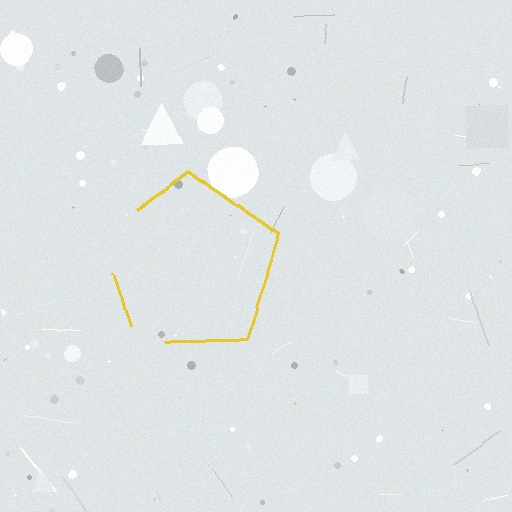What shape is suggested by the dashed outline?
The dashed outline suggests a pentagon.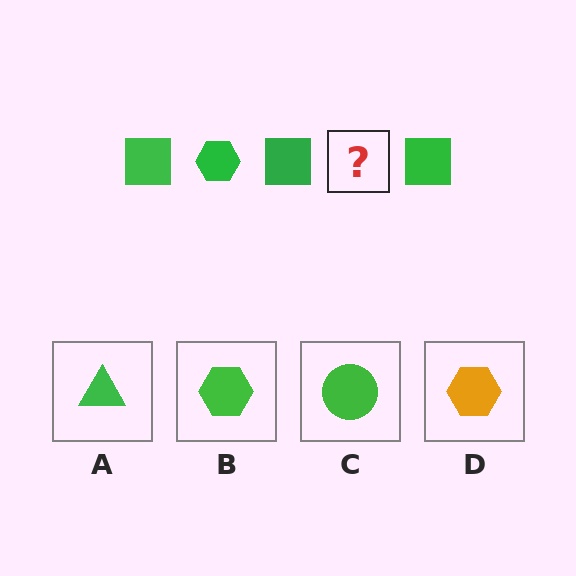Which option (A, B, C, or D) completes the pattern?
B.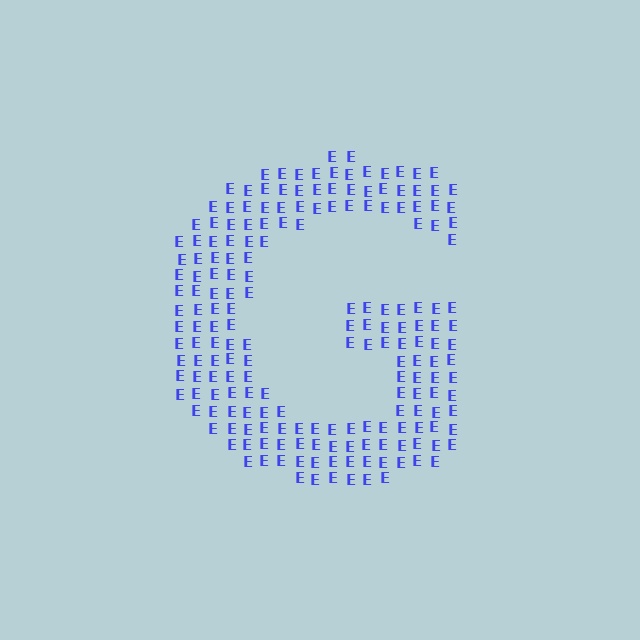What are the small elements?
The small elements are letter E's.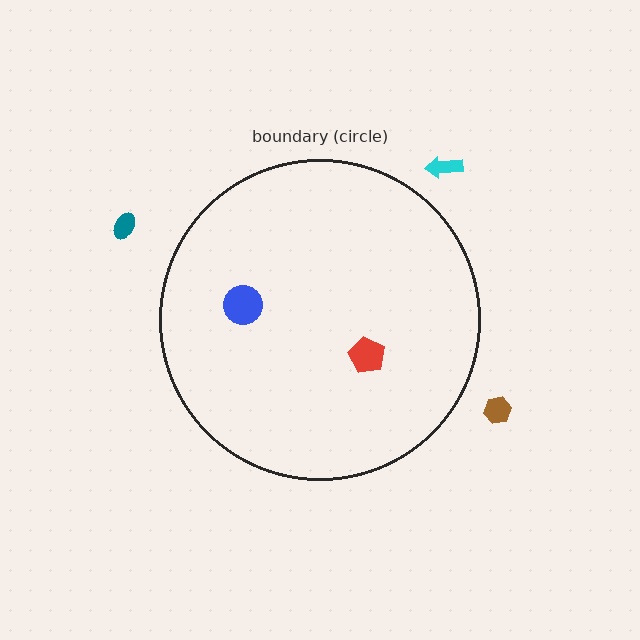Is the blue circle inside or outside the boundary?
Inside.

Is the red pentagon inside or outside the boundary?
Inside.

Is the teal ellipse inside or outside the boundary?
Outside.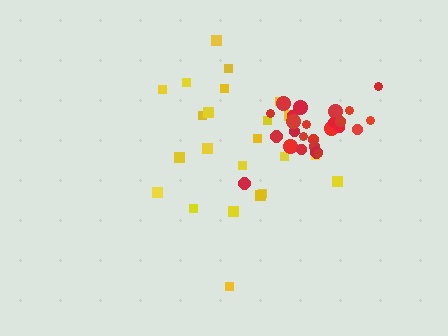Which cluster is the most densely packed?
Red.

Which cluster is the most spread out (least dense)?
Yellow.